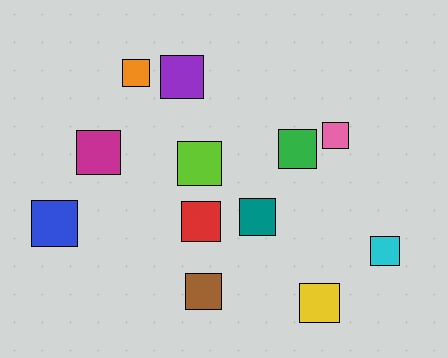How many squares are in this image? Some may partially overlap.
There are 12 squares.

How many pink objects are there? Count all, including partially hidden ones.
There is 1 pink object.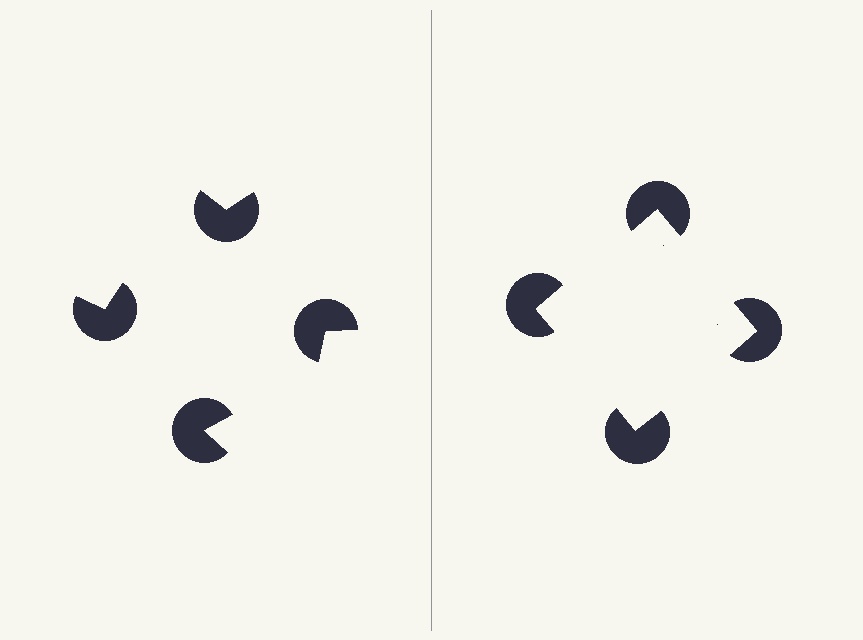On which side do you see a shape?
An illusory square appears on the right side. On the left side the wedge cuts are rotated, so no coherent shape forms.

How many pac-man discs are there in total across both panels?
8 — 4 on each side.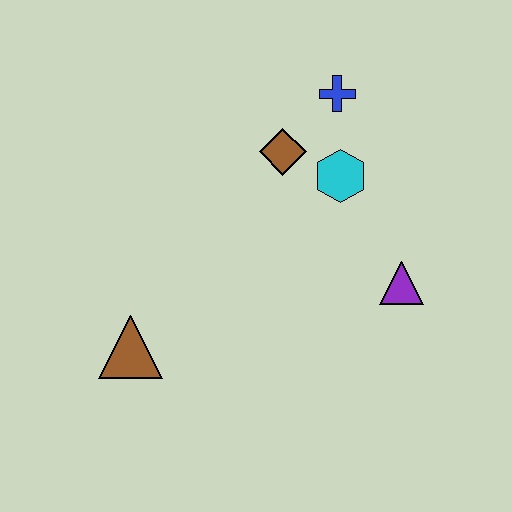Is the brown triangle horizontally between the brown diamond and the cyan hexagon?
No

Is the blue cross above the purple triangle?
Yes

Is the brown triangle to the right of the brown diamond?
No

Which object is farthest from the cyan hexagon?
The brown triangle is farthest from the cyan hexagon.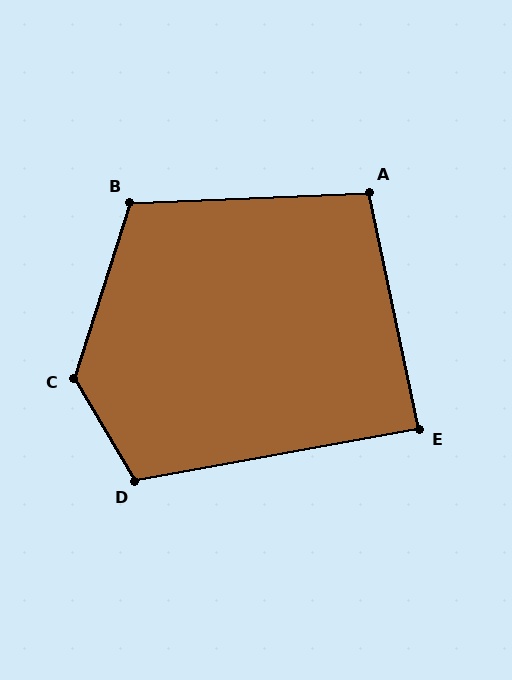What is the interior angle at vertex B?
Approximately 110 degrees (obtuse).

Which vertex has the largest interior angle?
C, at approximately 132 degrees.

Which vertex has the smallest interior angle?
E, at approximately 89 degrees.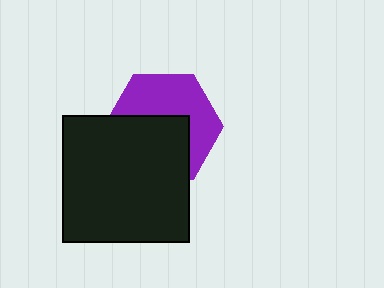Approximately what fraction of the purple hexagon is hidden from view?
Roughly 49% of the purple hexagon is hidden behind the black square.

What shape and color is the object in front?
The object in front is a black square.